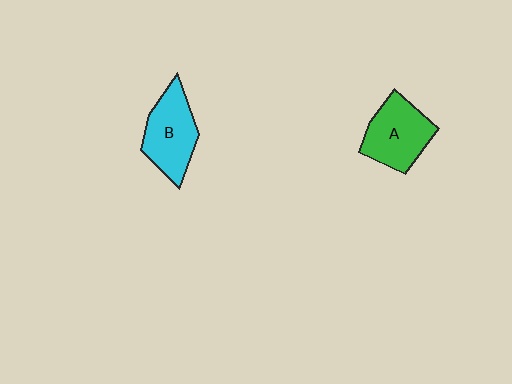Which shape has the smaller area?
Shape A (green).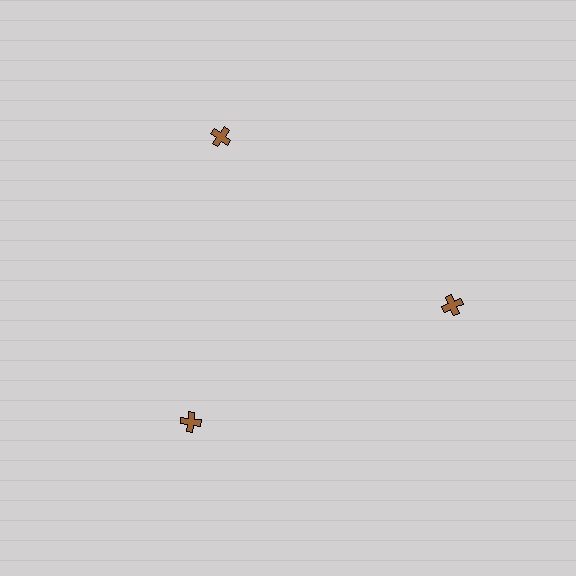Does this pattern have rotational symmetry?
Yes, this pattern has 3-fold rotational symmetry. It looks the same after rotating 120 degrees around the center.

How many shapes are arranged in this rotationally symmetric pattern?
There are 3 shapes, arranged in 3 groups of 1.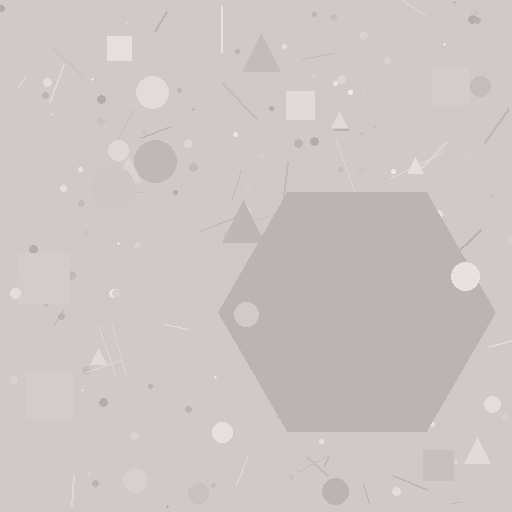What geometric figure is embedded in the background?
A hexagon is embedded in the background.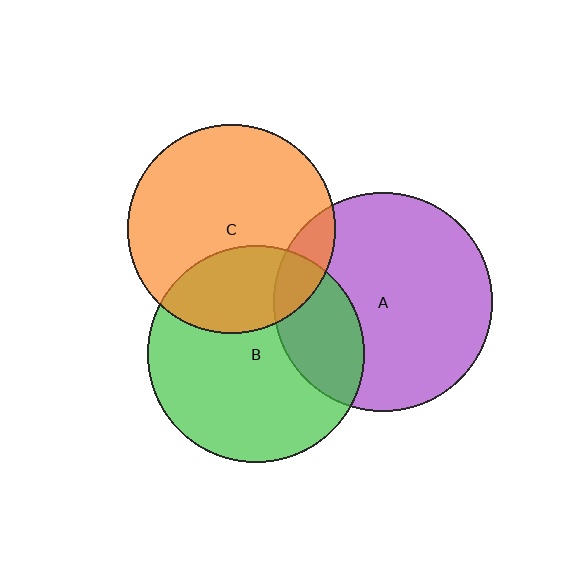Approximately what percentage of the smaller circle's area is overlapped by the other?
Approximately 30%.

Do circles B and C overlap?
Yes.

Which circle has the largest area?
Circle A (purple).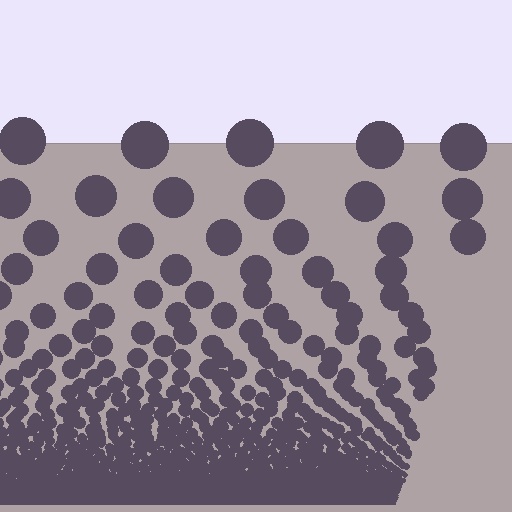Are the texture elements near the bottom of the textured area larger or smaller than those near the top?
Smaller. The gradient is inverted — elements near the bottom are smaller and denser.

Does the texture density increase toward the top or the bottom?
Density increases toward the bottom.